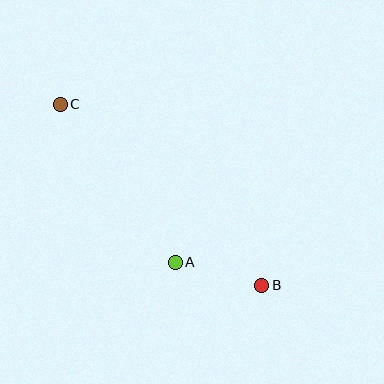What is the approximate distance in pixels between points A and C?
The distance between A and C is approximately 196 pixels.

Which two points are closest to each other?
Points A and B are closest to each other.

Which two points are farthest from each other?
Points B and C are farthest from each other.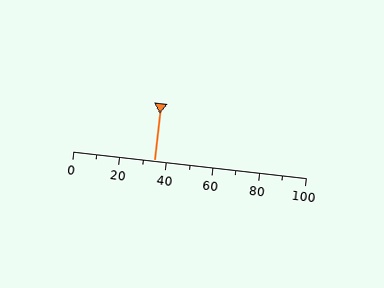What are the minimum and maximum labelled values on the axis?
The axis runs from 0 to 100.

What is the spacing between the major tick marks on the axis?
The major ticks are spaced 20 apart.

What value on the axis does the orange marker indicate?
The marker indicates approximately 35.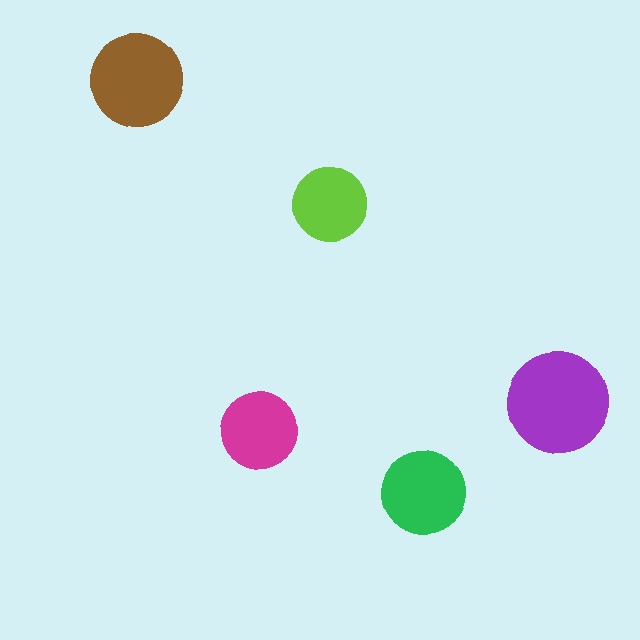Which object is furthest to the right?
The purple circle is rightmost.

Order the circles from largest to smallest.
the purple one, the brown one, the green one, the magenta one, the lime one.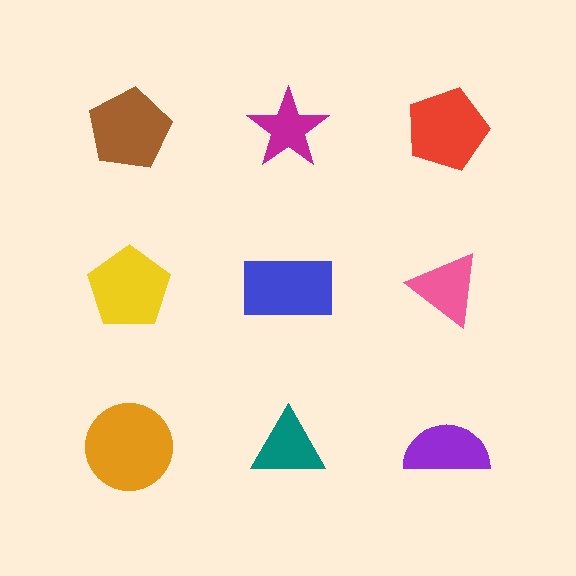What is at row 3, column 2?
A teal triangle.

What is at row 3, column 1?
An orange circle.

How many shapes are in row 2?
3 shapes.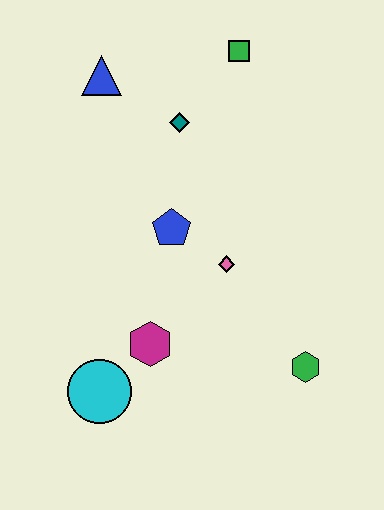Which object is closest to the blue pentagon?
The pink diamond is closest to the blue pentagon.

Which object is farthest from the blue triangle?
The green hexagon is farthest from the blue triangle.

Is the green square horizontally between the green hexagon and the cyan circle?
Yes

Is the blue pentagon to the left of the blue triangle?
No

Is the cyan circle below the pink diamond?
Yes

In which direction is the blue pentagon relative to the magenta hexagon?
The blue pentagon is above the magenta hexagon.